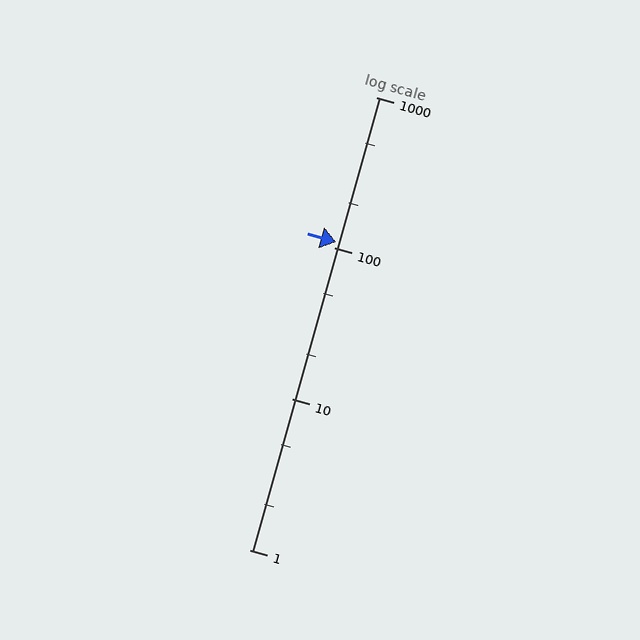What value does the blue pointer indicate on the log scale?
The pointer indicates approximately 110.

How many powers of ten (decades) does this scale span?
The scale spans 3 decades, from 1 to 1000.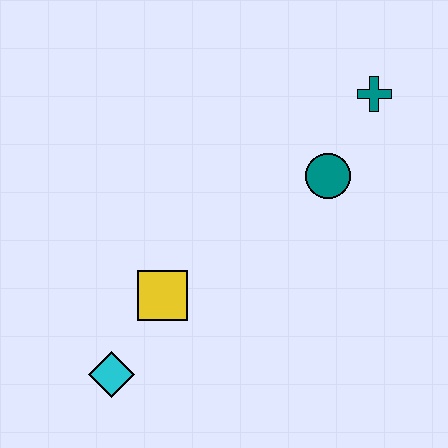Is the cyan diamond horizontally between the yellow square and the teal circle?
No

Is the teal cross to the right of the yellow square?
Yes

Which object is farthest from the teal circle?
The cyan diamond is farthest from the teal circle.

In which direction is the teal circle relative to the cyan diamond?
The teal circle is to the right of the cyan diamond.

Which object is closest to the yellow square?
The cyan diamond is closest to the yellow square.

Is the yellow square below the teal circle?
Yes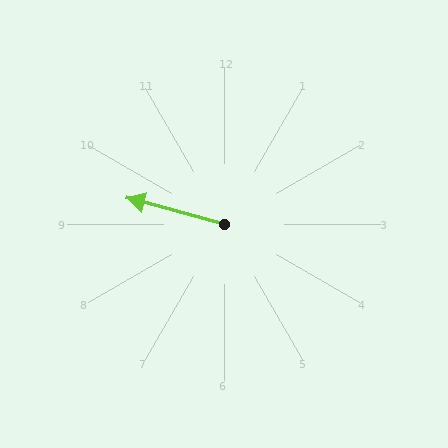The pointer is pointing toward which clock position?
Roughly 10 o'clock.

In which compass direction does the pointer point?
West.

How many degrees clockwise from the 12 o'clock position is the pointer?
Approximately 285 degrees.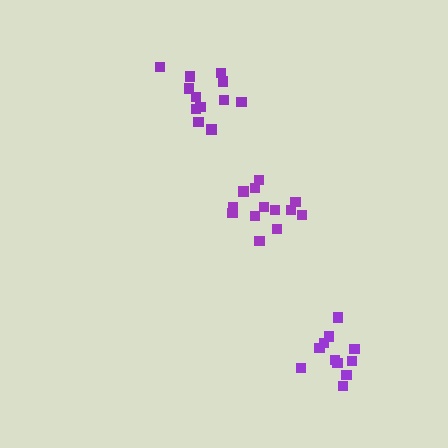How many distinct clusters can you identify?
There are 3 distinct clusters.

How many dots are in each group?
Group 1: 11 dots, Group 2: 14 dots, Group 3: 12 dots (37 total).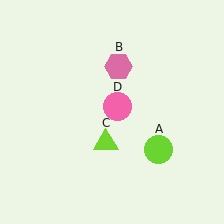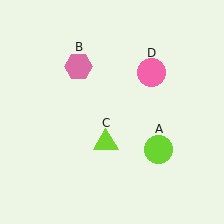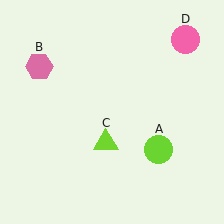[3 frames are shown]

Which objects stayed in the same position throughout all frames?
Lime circle (object A) and lime triangle (object C) remained stationary.